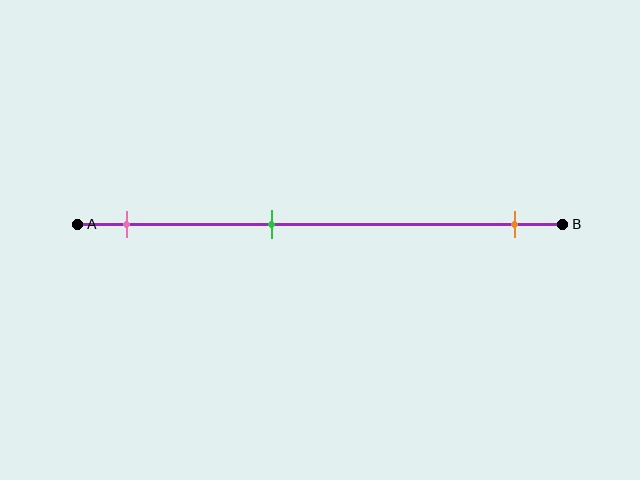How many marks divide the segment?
There are 3 marks dividing the segment.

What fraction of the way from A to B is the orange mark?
The orange mark is approximately 90% (0.9) of the way from A to B.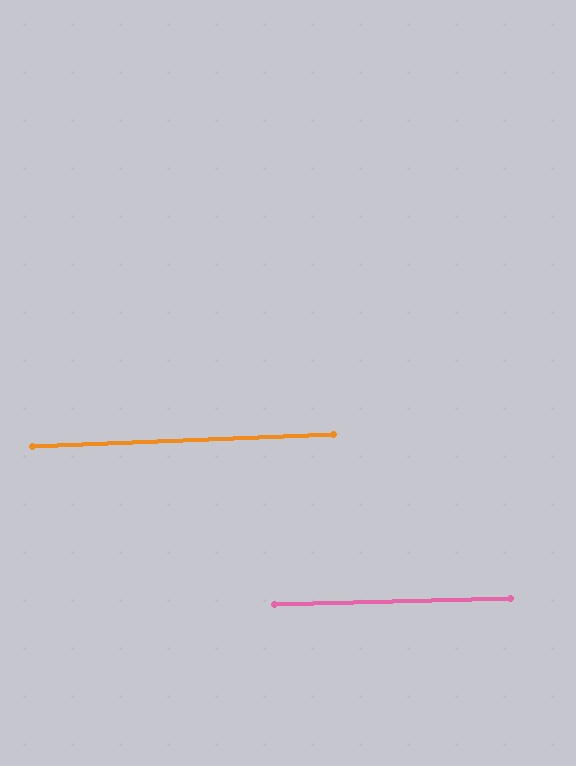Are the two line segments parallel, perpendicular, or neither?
Parallel — their directions differ by only 1.1°.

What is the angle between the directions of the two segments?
Approximately 1 degree.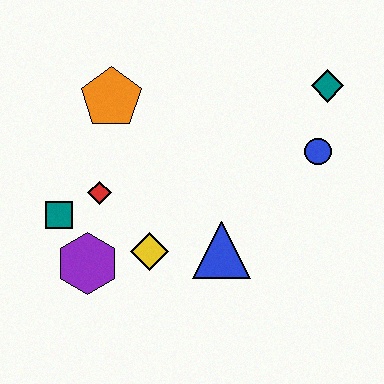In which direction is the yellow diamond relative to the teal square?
The yellow diamond is to the right of the teal square.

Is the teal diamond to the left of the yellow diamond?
No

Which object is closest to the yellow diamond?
The purple hexagon is closest to the yellow diamond.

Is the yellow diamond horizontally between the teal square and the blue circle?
Yes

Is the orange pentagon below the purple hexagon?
No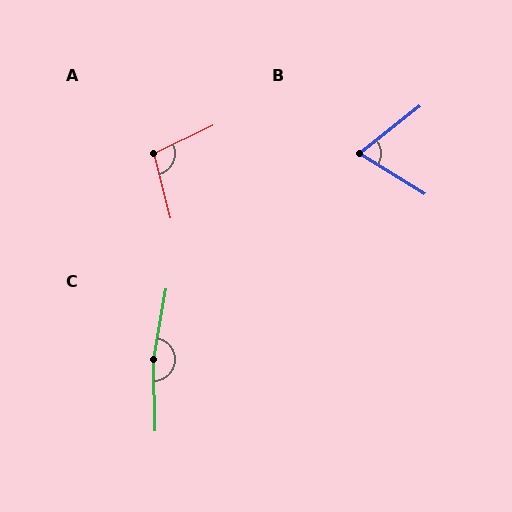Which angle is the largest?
C, at approximately 168 degrees.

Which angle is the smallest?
B, at approximately 70 degrees.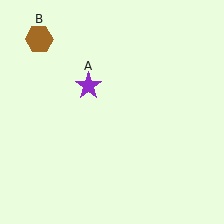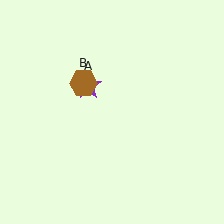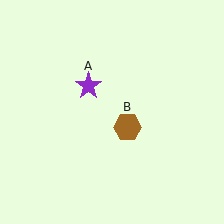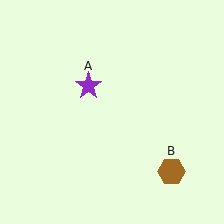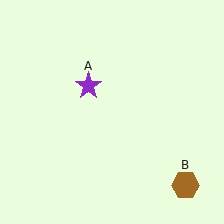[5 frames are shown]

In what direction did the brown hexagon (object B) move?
The brown hexagon (object B) moved down and to the right.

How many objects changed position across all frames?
1 object changed position: brown hexagon (object B).